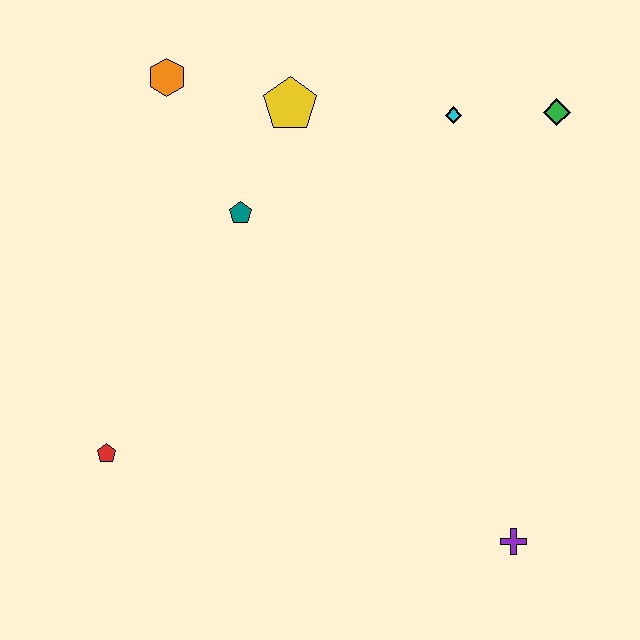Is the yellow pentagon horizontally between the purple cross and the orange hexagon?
Yes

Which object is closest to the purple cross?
The red pentagon is closest to the purple cross.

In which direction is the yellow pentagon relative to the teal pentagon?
The yellow pentagon is above the teal pentagon.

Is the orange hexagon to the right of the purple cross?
No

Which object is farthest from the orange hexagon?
The purple cross is farthest from the orange hexagon.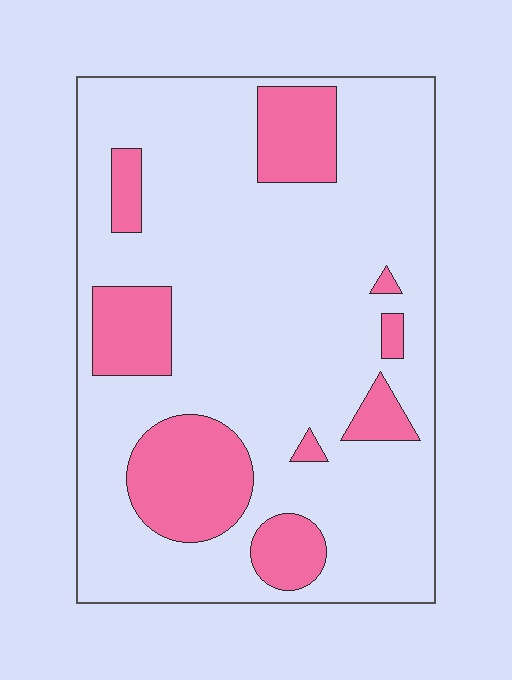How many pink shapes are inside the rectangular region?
9.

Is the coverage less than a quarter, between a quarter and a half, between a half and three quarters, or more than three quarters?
Less than a quarter.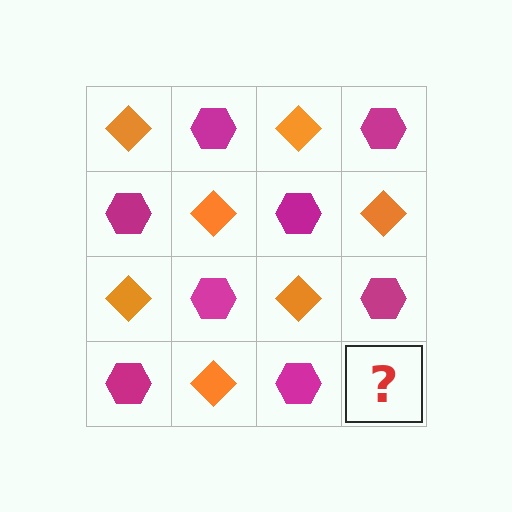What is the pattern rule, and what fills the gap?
The rule is that it alternates orange diamond and magenta hexagon in a checkerboard pattern. The gap should be filled with an orange diamond.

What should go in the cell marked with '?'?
The missing cell should contain an orange diamond.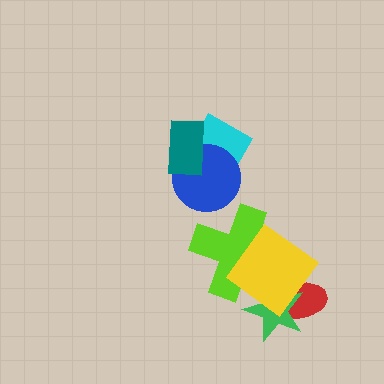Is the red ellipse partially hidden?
Yes, it is partially covered by another shape.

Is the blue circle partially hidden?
Yes, it is partially covered by another shape.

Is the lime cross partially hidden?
Yes, it is partially covered by another shape.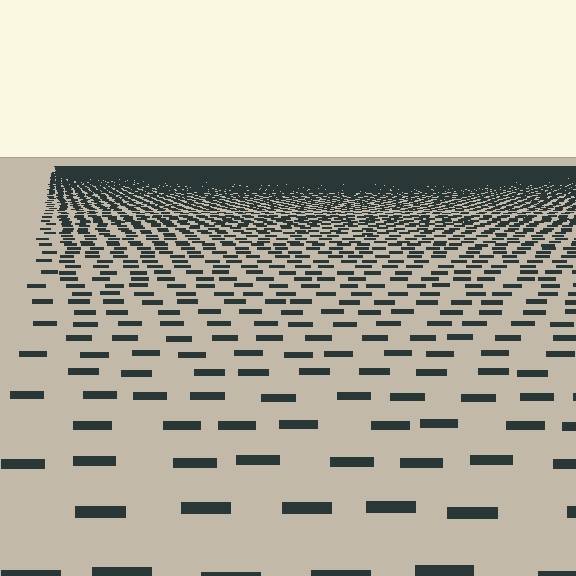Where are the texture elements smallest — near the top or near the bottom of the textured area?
Near the top.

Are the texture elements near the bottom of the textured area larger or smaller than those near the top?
Larger. Near the bottom, elements are closer to the viewer and appear at a bigger on-screen size.